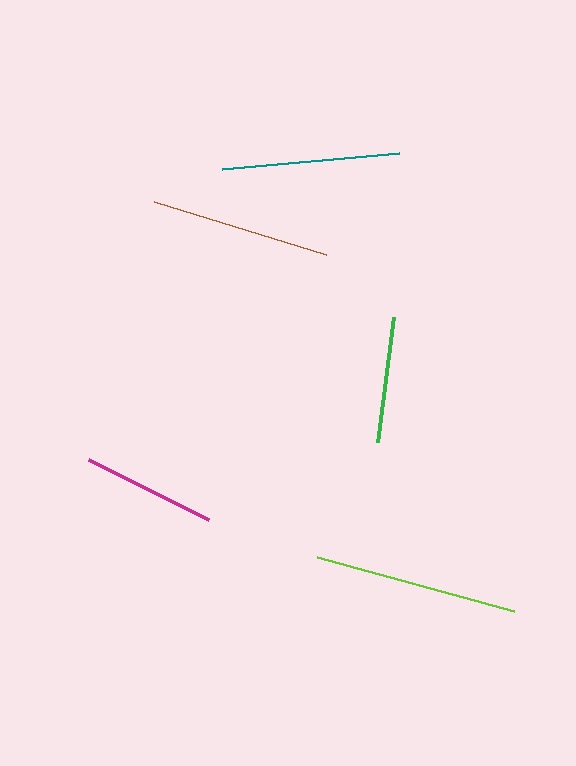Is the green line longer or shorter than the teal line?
The teal line is longer than the green line.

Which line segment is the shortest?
The green line is the shortest at approximately 126 pixels.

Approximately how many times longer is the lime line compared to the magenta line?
The lime line is approximately 1.5 times the length of the magenta line.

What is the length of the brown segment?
The brown segment is approximately 181 pixels long.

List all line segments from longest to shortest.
From longest to shortest: lime, brown, teal, magenta, green.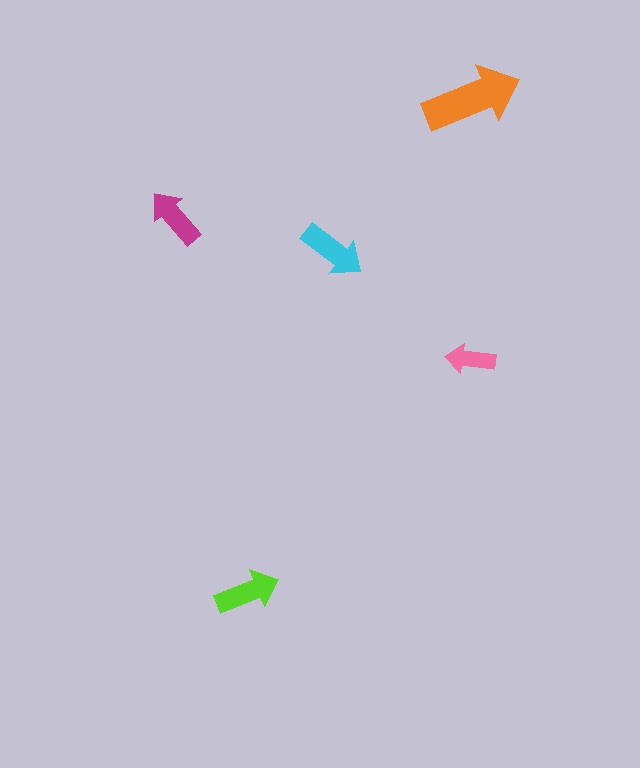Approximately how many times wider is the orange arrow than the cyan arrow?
About 1.5 times wider.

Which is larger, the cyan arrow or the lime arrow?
The cyan one.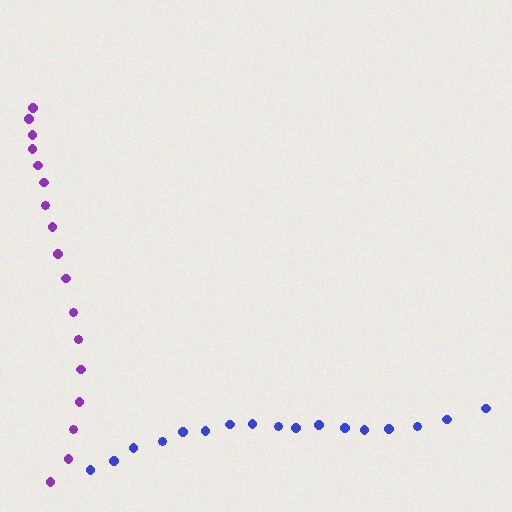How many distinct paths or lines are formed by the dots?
There are 2 distinct paths.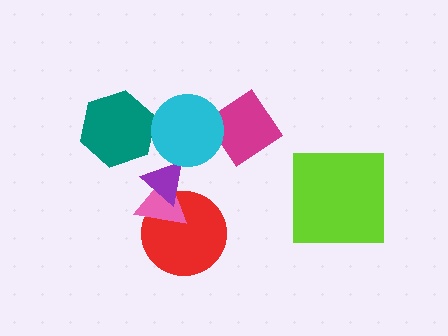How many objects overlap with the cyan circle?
1 object overlaps with the cyan circle.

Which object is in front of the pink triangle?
The purple triangle is in front of the pink triangle.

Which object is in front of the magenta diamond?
The cyan circle is in front of the magenta diamond.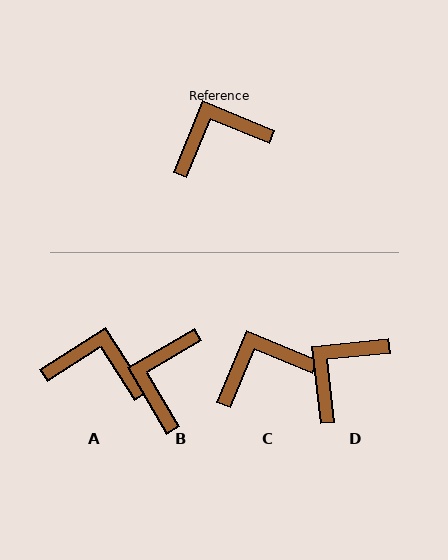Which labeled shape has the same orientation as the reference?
C.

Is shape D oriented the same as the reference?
No, it is off by about 29 degrees.